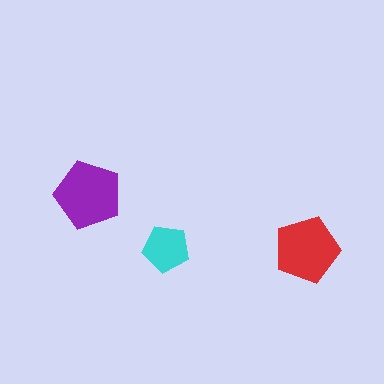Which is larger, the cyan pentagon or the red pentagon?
The red one.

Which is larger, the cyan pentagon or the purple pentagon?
The purple one.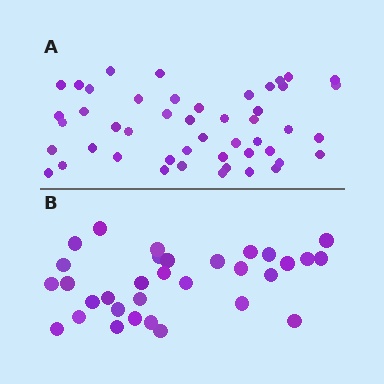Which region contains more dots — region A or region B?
Region A (the top region) has more dots.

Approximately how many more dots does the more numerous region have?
Region A has approximately 15 more dots than region B.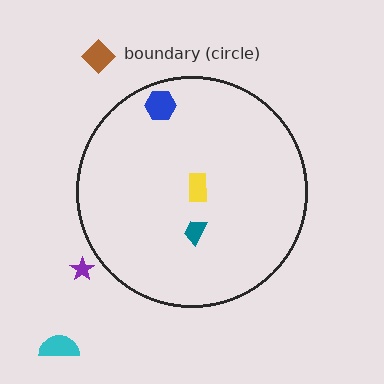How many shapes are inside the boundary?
3 inside, 3 outside.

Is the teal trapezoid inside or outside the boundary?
Inside.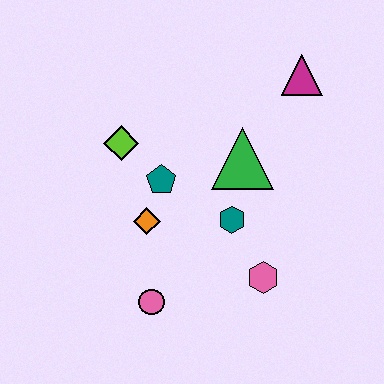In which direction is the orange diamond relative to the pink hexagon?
The orange diamond is to the left of the pink hexagon.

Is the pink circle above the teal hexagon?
No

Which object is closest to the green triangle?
The teal hexagon is closest to the green triangle.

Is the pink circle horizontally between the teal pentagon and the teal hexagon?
No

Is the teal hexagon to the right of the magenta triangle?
No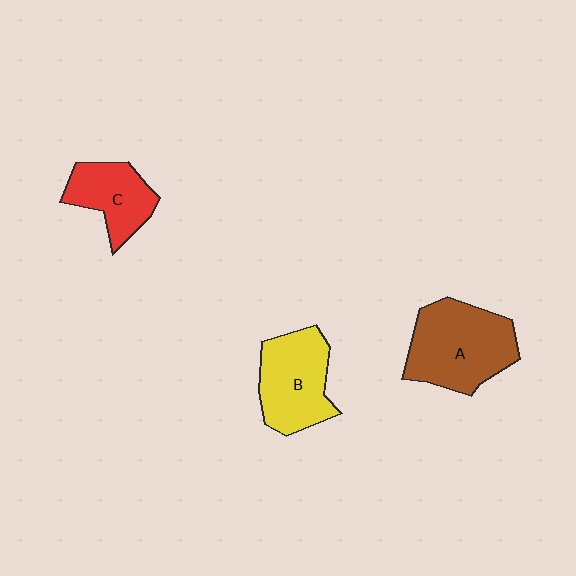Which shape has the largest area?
Shape A (brown).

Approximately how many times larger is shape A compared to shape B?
Approximately 1.2 times.